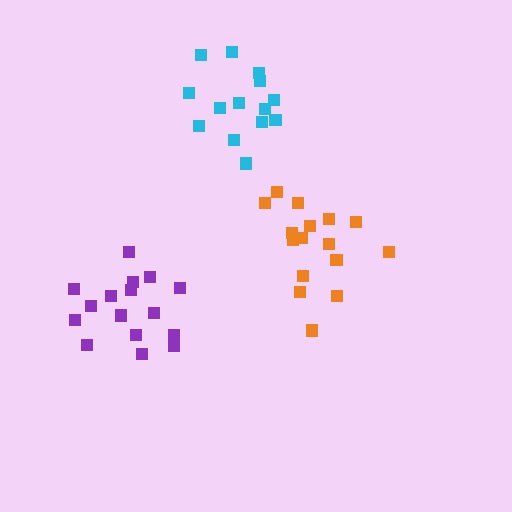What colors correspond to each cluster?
The clusters are colored: cyan, purple, orange.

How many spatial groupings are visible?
There are 3 spatial groupings.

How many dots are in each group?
Group 1: 14 dots, Group 2: 16 dots, Group 3: 16 dots (46 total).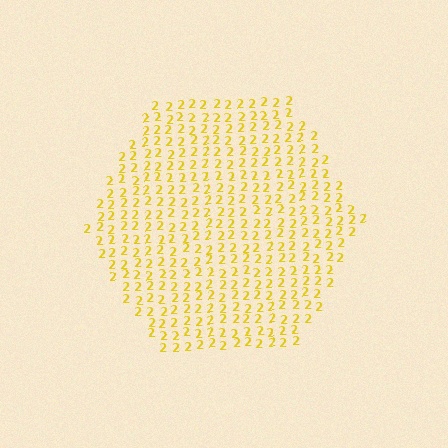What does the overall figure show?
The overall figure shows a hexagon.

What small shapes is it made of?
It is made of small digit 2's.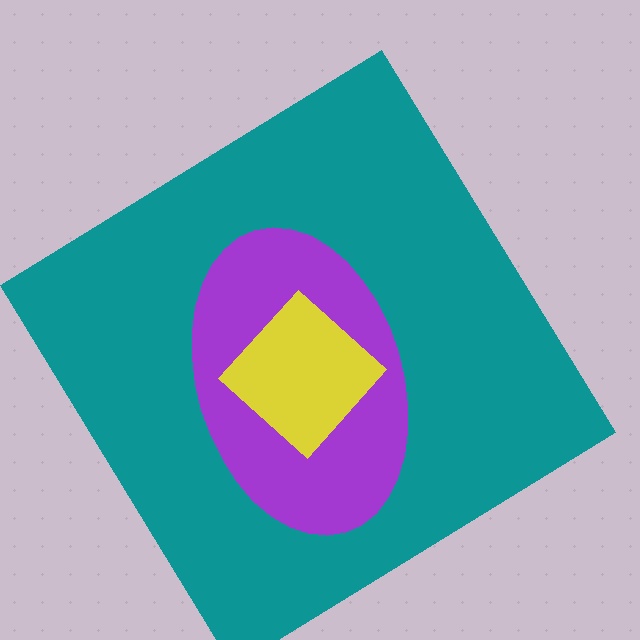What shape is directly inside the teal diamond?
The purple ellipse.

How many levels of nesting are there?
3.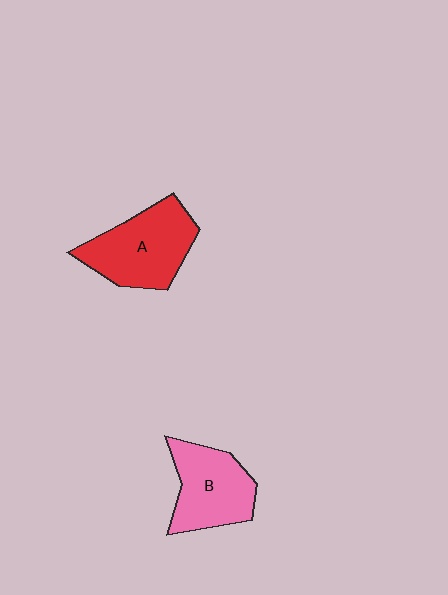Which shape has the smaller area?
Shape B (pink).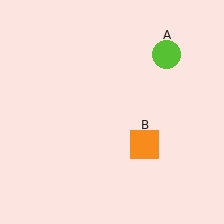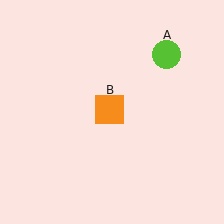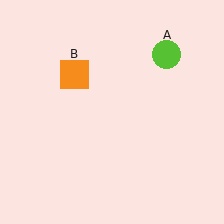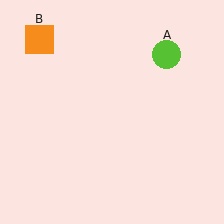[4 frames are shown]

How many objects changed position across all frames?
1 object changed position: orange square (object B).